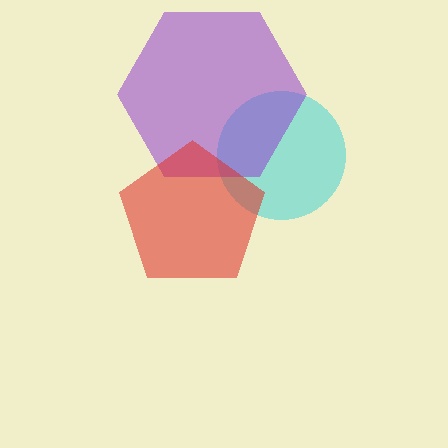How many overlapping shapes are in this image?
There are 3 overlapping shapes in the image.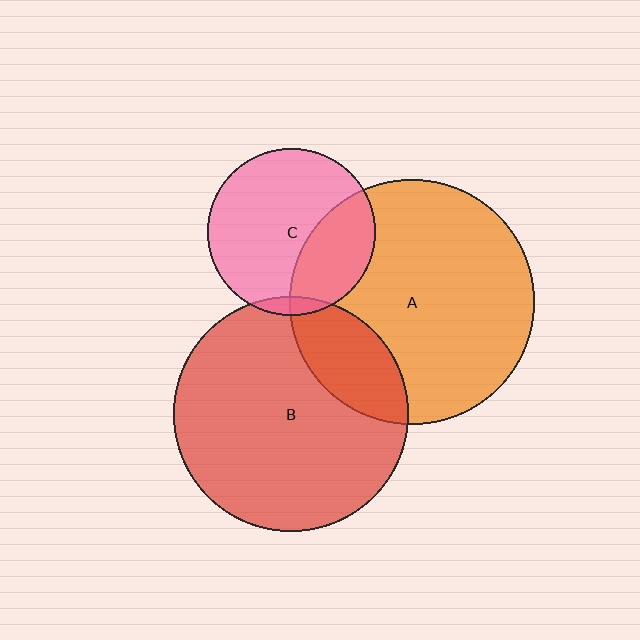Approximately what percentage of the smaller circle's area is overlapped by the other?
Approximately 20%.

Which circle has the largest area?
Circle A (orange).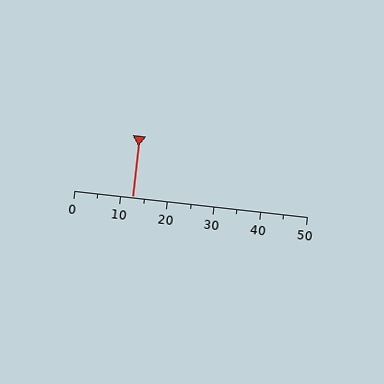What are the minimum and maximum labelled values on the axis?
The axis runs from 0 to 50.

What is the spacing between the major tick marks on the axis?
The major ticks are spaced 10 apart.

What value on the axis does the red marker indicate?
The marker indicates approximately 12.5.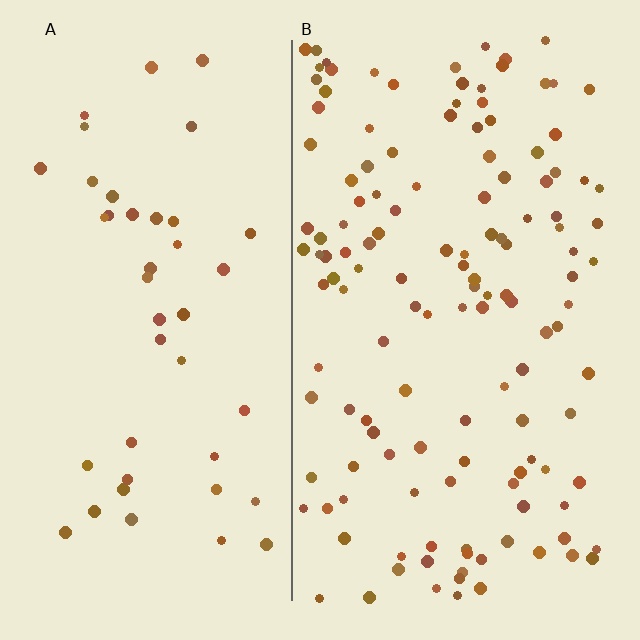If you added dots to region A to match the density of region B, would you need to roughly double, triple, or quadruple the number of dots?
Approximately triple.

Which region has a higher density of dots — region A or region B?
B (the right).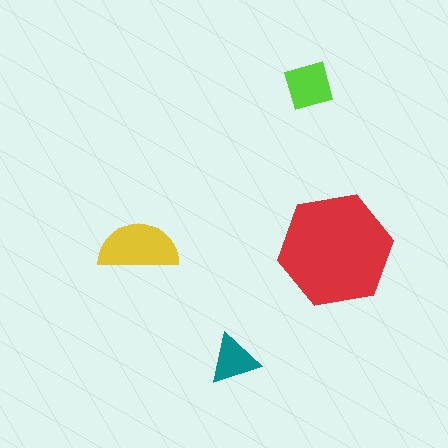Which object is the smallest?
The teal triangle.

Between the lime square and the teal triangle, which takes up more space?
The lime square.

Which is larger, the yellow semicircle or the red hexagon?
The red hexagon.